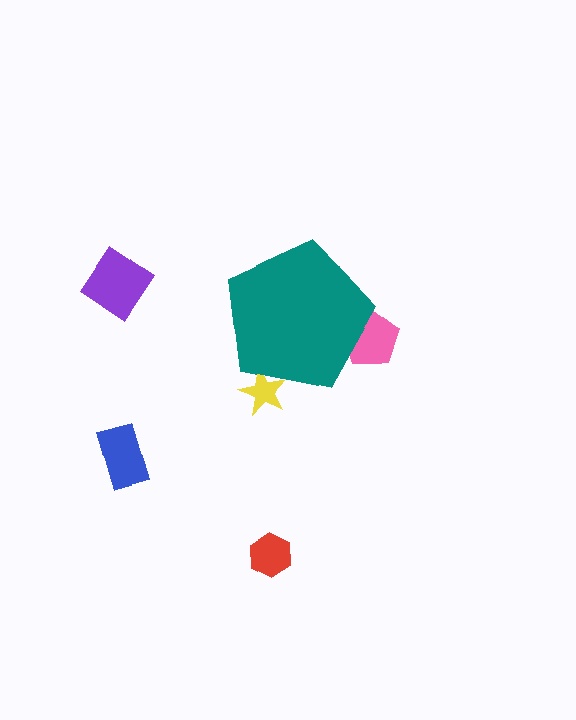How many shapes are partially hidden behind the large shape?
2 shapes are partially hidden.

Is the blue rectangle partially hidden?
No, the blue rectangle is fully visible.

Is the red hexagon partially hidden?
No, the red hexagon is fully visible.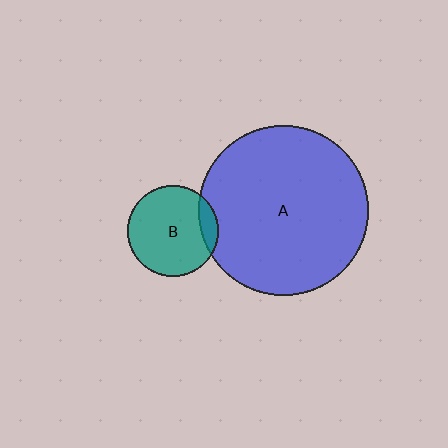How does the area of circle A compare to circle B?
Approximately 3.5 times.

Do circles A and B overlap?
Yes.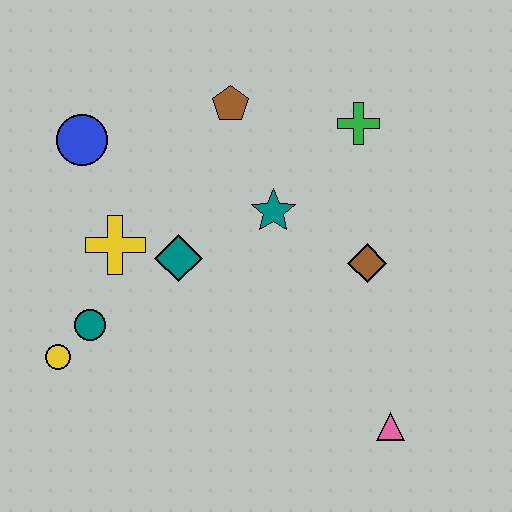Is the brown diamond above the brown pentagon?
No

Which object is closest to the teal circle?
The yellow circle is closest to the teal circle.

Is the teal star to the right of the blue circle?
Yes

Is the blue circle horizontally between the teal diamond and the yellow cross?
No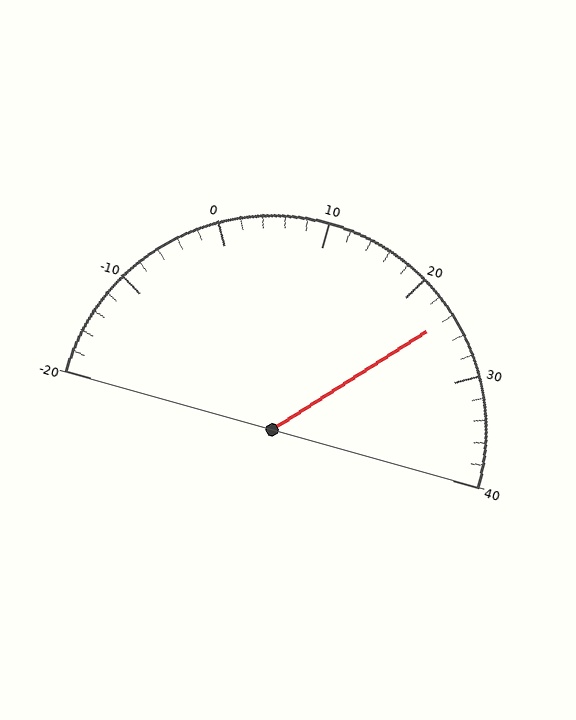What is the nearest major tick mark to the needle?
The nearest major tick mark is 20.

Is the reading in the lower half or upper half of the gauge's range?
The reading is in the upper half of the range (-20 to 40).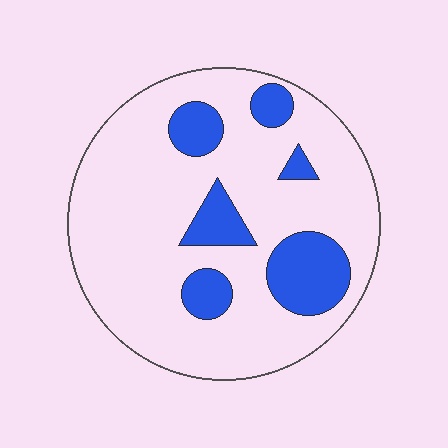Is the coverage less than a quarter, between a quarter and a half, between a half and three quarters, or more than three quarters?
Less than a quarter.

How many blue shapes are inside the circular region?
6.